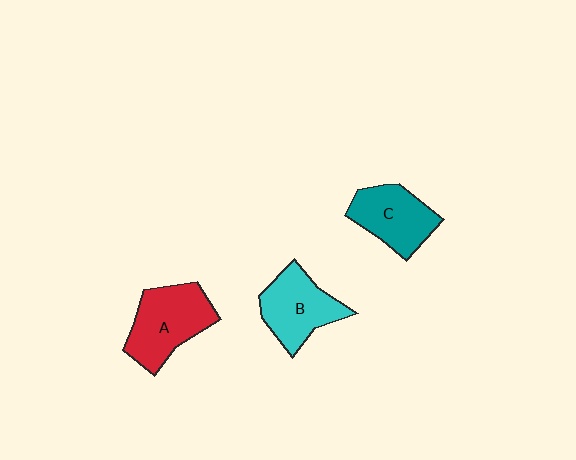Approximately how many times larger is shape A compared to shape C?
Approximately 1.2 times.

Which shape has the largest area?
Shape A (red).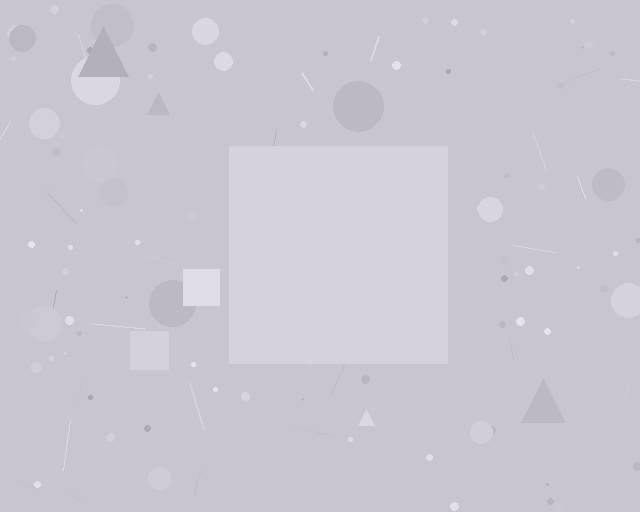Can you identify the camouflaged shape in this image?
The camouflaged shape is a square.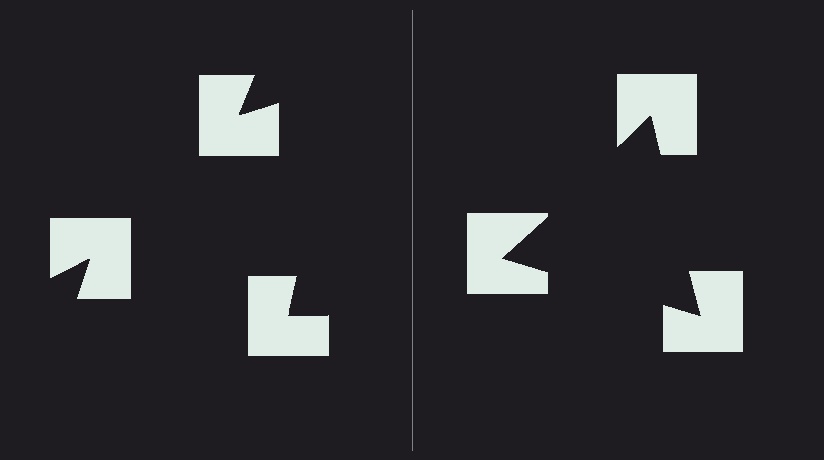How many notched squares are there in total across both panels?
6 — 3 on each side.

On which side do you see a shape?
An illusory triangle appears on the right side. On the left side the wedge cuts are rotated, so no coherent shape forms.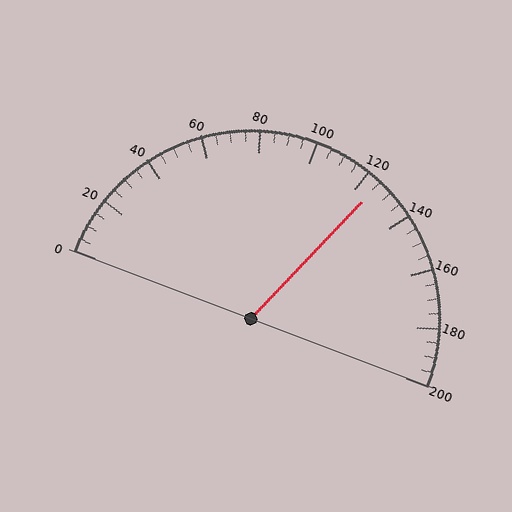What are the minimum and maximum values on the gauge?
The gauge ranges from 0 to 200.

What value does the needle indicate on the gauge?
The needle indicates approximately 125.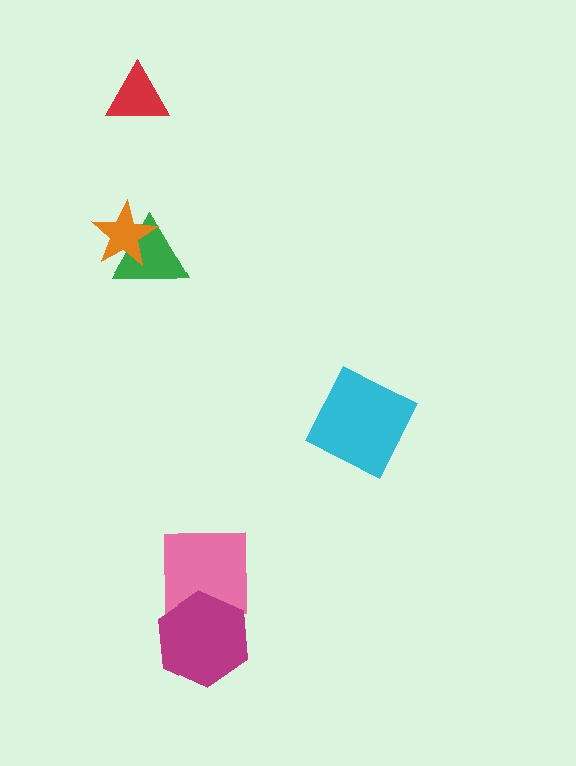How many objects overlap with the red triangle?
0 objects overlap with the red triangle.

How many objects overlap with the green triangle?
1 object overlaps with the green triangle.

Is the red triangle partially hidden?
No, no other shape covers it.